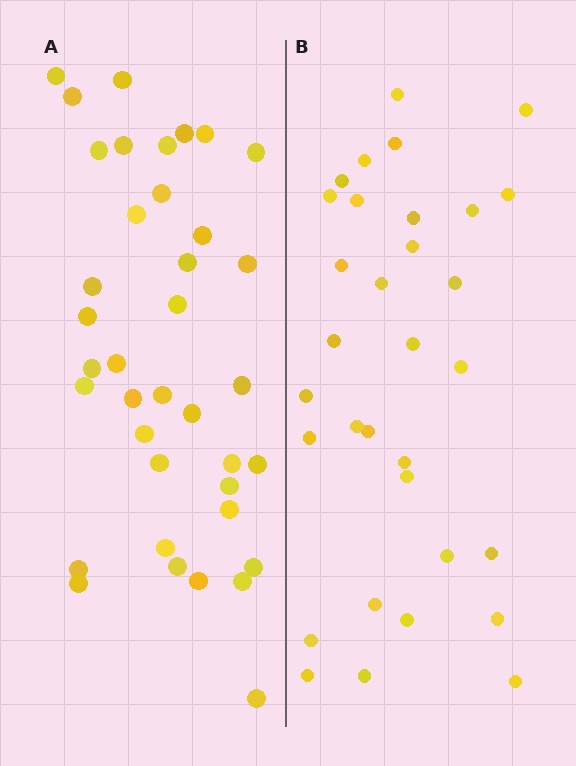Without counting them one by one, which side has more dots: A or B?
Region A (the left region) has more dots.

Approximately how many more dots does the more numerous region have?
Region A has about 6 more dots than region B.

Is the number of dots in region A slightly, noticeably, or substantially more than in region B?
Region A has only slightly more — the two regions are fairly close. The ratio is roughly 1.2 to 1.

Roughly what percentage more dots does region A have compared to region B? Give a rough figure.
About 20% more.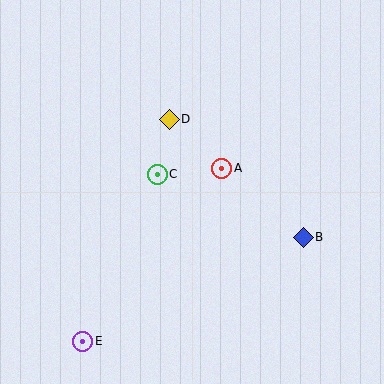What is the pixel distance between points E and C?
The distance between E and C is 183 pixels.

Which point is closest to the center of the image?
Point A at (222, 168) is closest to the center.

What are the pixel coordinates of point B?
Point B is at (303, 237).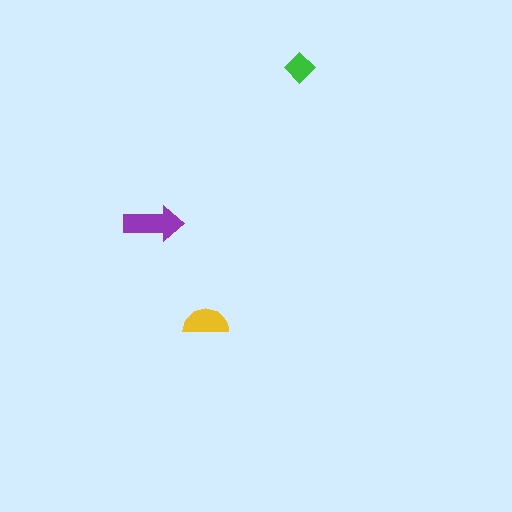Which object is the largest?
The purple arrow.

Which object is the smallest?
The green diamond.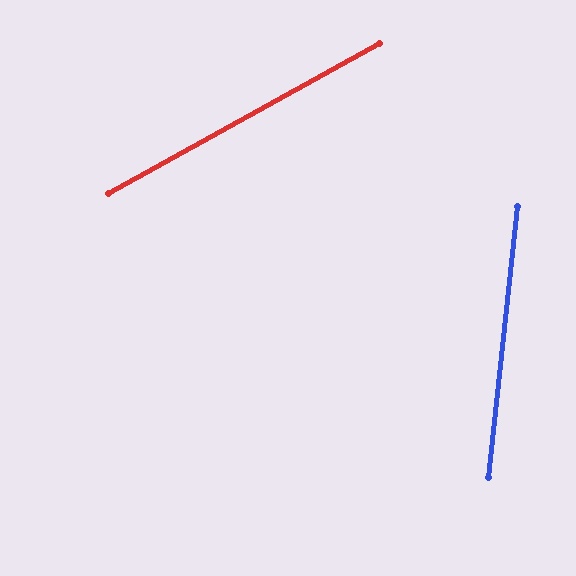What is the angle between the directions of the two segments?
Approximately 55 degrees.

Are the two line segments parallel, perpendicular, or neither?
Neither parallel nor perpendicular — they differ by about 55°.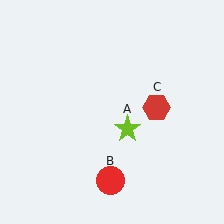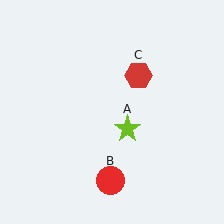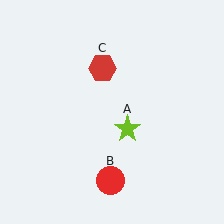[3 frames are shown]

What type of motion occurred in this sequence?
The red hexagon (object C) rotated counterclockwise around the center of the scene.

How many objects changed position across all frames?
1 object changed position: red hexagon (object C).